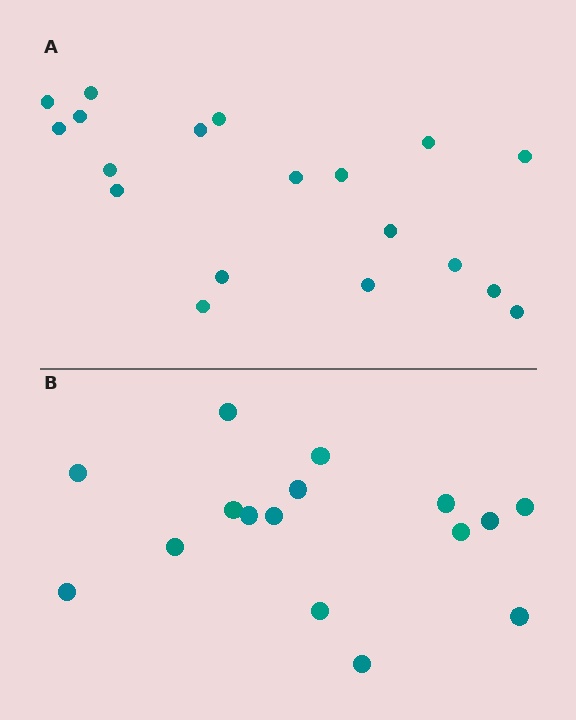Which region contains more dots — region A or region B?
Region A (the top region) has more dots.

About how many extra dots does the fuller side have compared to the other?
Region A has just a few more — roughly 2 or 3 more dots than region B.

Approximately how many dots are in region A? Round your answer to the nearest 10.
About 20 dots. (The exact count is 19, which rounds to 20.)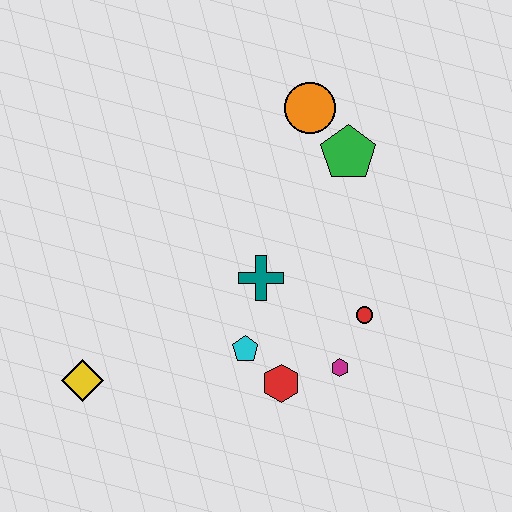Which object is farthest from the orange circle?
The yellow diamond is farthest from the orange circle.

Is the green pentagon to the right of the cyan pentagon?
Yes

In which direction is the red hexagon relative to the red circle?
The red hexagon is to the left of the red circle.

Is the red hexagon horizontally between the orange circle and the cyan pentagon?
Yes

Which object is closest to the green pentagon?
The orange circle is closest to the green pentagon.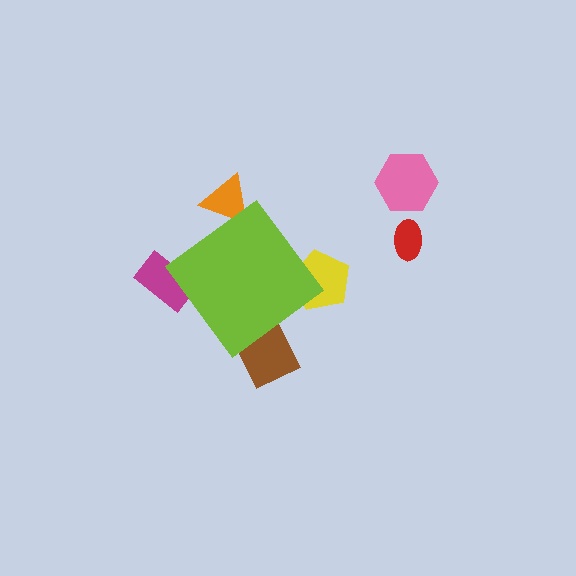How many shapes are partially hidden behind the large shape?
4 shapes are partially hidden.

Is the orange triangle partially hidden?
Yes, the orange triangle is partially hidden behind the lime diamond.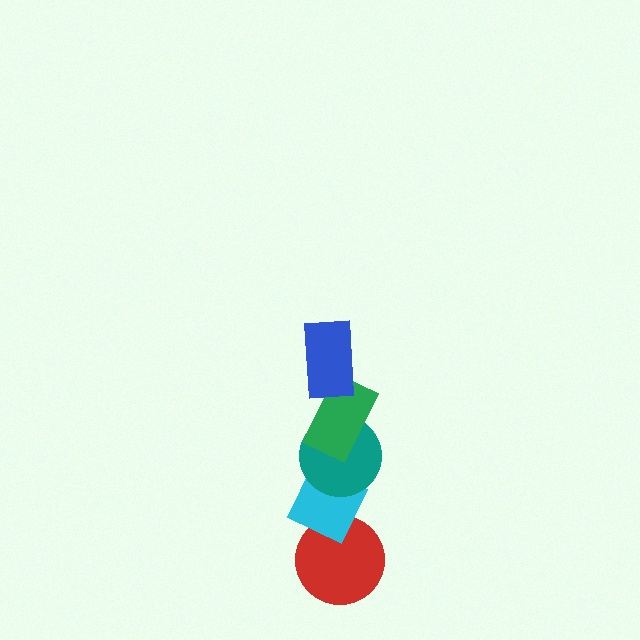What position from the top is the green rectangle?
The green rectangle is 2nd from the top.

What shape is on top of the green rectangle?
The blue rectangle is on top of the green rectangle.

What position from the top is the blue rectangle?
The blue rectangle is 1st from the top.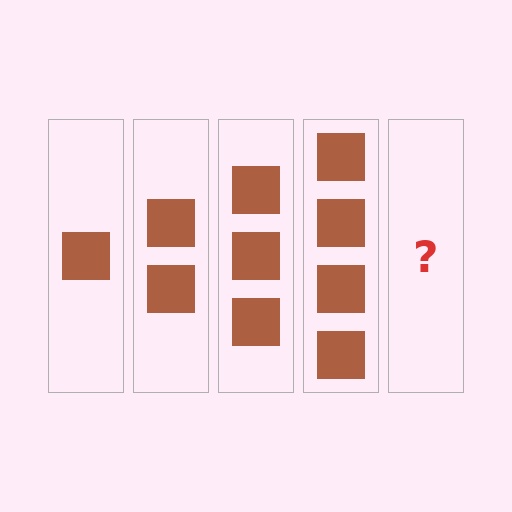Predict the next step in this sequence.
The next step is 5 squares.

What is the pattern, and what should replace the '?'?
The pattern is that each step adds one more square. The '?' should be 5 squares.